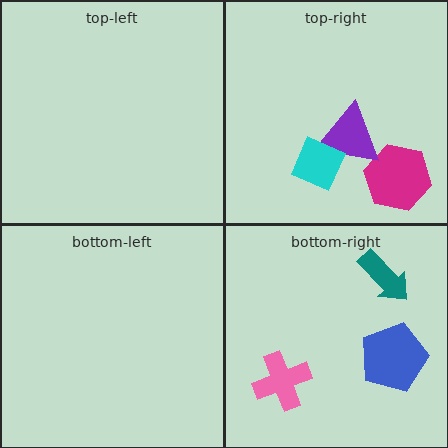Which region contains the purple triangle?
The top-right region.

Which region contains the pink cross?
The bottom-right region.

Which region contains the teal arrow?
The bottom-right region.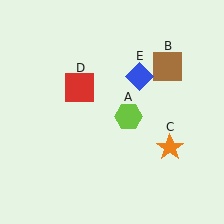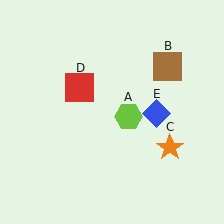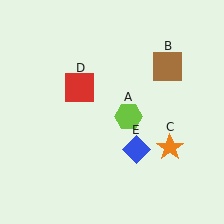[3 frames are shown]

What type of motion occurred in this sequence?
The blue diamond (object E) rotated clockwise around the center of the scene.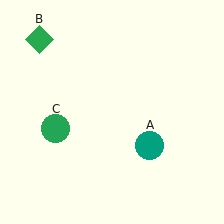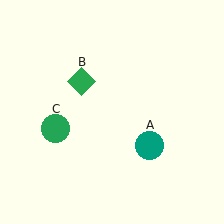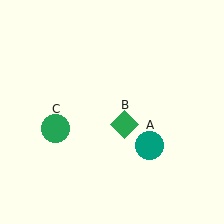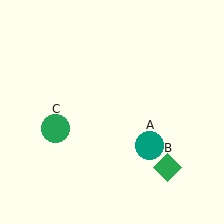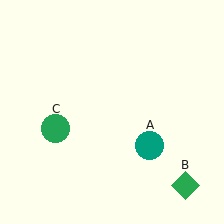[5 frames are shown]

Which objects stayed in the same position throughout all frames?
Teal circle (object A) and green circle (object C) remained stationary.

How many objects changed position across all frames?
1 object changed position: green diamond (object B).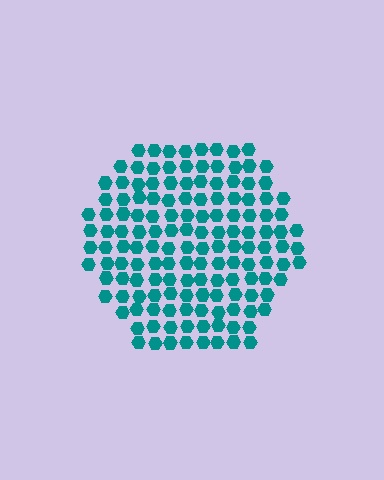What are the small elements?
The small elements are hexagons.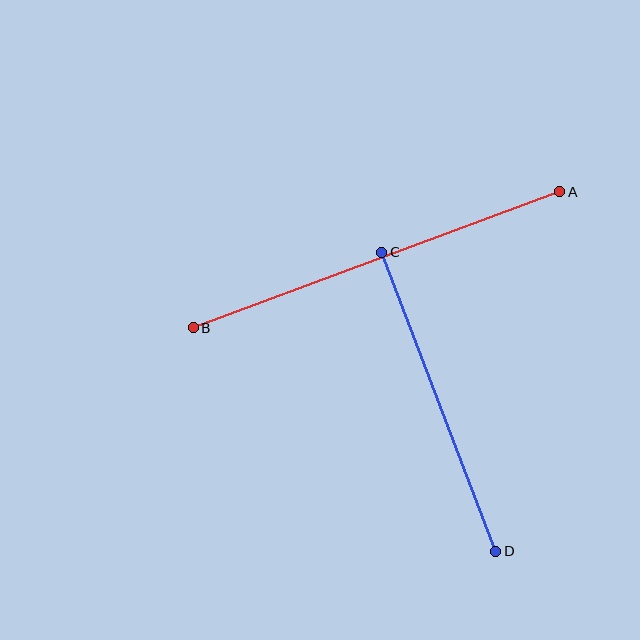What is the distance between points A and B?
The distance is approximately 391 pixels.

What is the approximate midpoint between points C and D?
The midpoint is at approximately (439, 402) pixels.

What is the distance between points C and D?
The distance is approximately 320 pixels.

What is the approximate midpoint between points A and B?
The midpoint is at approximately (376, 260) pixels.